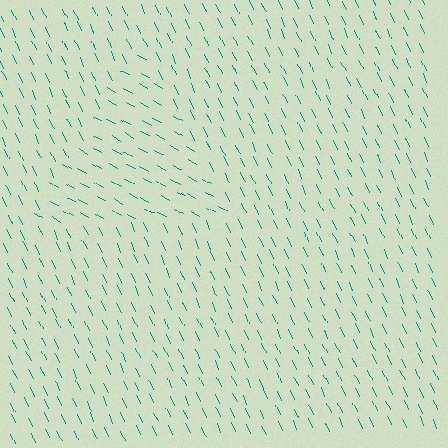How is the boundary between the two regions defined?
The boundary is defined purely by a change in line orientation (approximately 37 degrees difference). All lines are the same color and thickness.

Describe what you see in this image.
The image is filled with small teal line segments. A triangle region in the image has lines oriented differently from the surrounding lines, creating a visible texture boundary.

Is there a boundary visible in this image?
Yes, there is a texture boundary formed by a change in line orientation.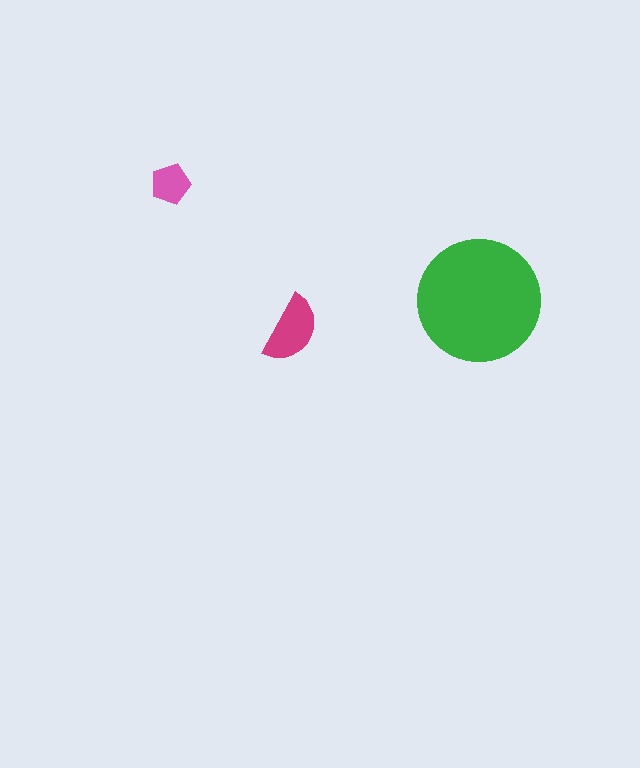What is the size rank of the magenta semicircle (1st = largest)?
2nd.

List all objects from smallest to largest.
The pink pentagon, the magenta semicircle, the green circle.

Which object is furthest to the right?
The green circle is rightmost.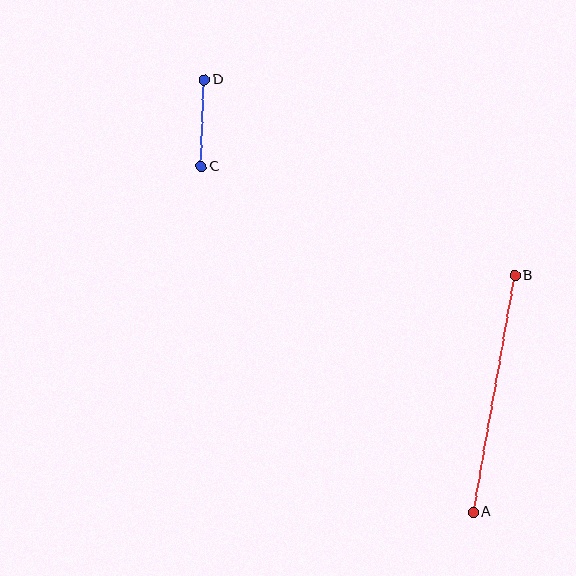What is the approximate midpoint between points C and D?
The midpoint is at approximately (203, 123) pixels.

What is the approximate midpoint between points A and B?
The midpoint is at approximately (494, 394) pixels.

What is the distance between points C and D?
The distance is approximately 87 pixels.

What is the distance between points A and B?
The distance is approximately 241 pixels.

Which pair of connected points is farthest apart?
Points A and B are farthest apart.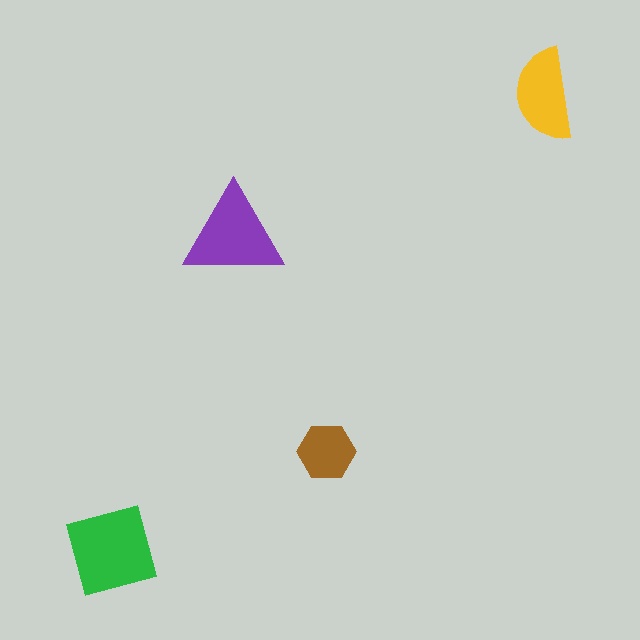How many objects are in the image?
There are 4 objects in the image.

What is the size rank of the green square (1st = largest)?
1st.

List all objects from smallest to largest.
The brown hexagon, the yellow semicircle, the purple triangle, the green square.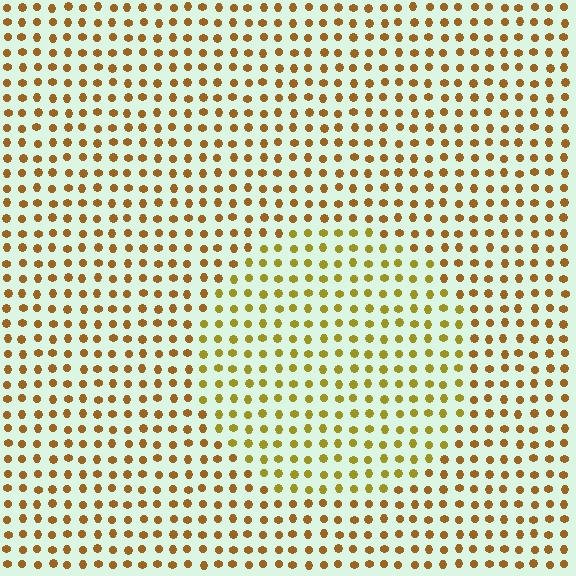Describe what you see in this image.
The image is filled with small brown elements in a uniform arrangement. A circle-shaped region is visible where the elements are tinted to a slightly different hue, forming a subtle color boundary.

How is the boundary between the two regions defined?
The boundary is defined purely by a slight shift in hue (about 23 degrees). Spacing, size, and orientation are identical on both sides.